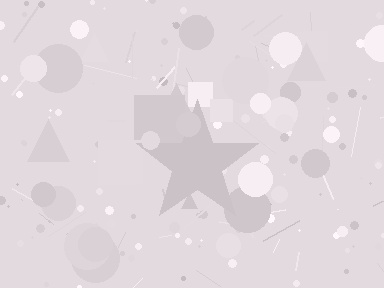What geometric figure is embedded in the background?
A star is embedded in the background.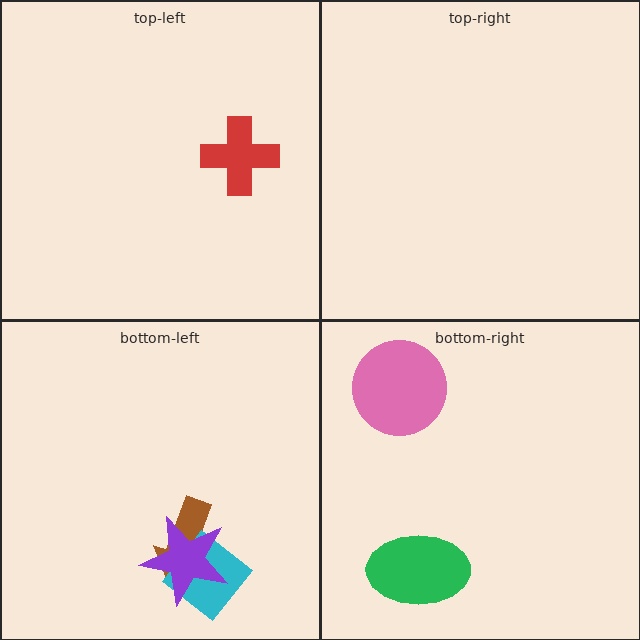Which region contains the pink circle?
The bottom-right region.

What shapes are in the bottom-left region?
The brown arrow, the cyan diamond, the purple star.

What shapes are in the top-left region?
The red cross.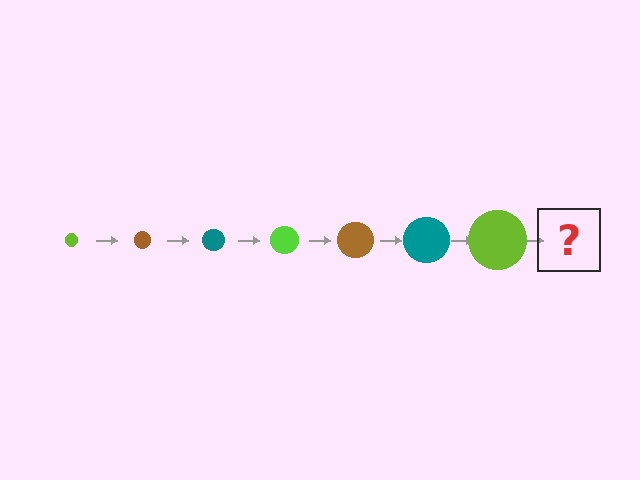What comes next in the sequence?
The next element should be a brown circle, larger than the previous one.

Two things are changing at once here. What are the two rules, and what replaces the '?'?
The two rules are that the circle grows larger each step and the color cycles through lime, brown, and teal. The '?' should be a brown circle, larger than the previous one.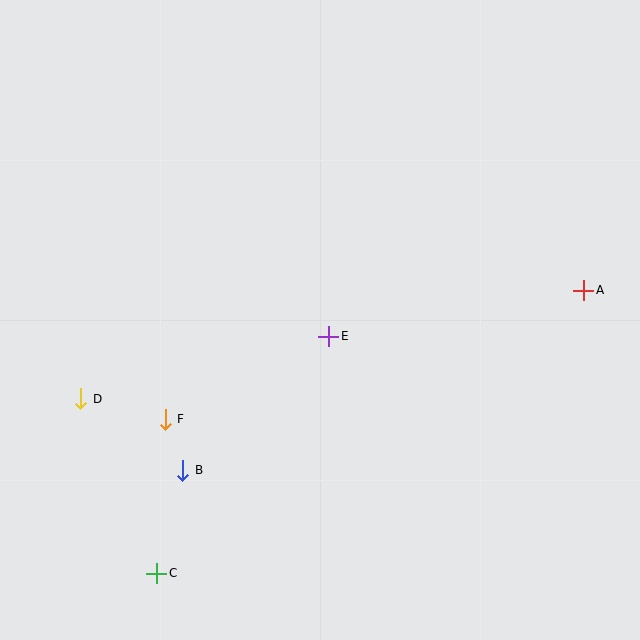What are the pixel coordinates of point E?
Point E is at (329, 336).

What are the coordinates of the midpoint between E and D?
The midpoint between E and D is at (205, 367).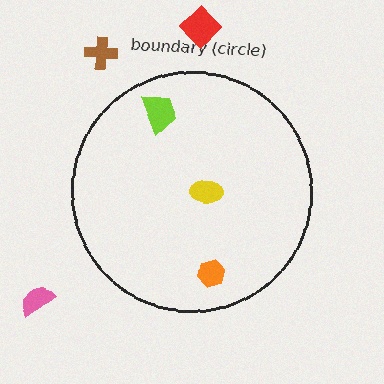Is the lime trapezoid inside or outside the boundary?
Inside.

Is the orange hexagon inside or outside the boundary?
Inside.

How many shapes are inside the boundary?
3 inside, 3 outside.